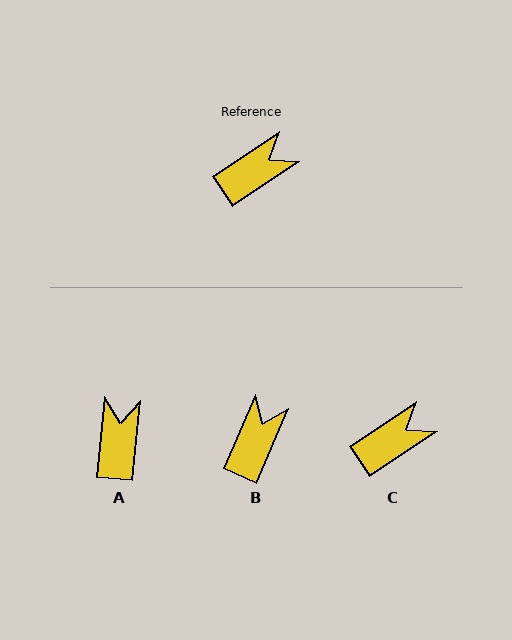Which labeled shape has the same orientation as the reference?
C.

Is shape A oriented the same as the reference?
No, it is off by about 51 degrees.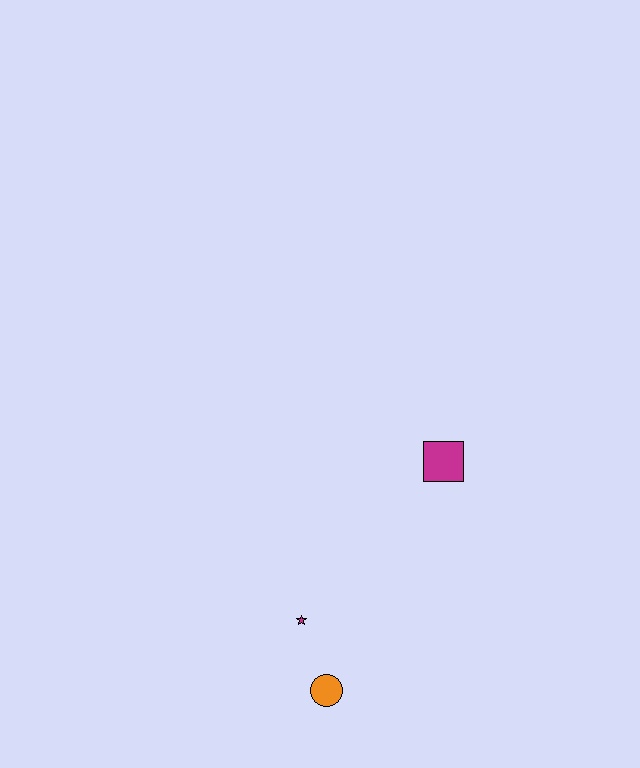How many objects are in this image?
There are 3 objects.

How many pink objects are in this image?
There are no pink objects.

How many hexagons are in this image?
There are no hexagons.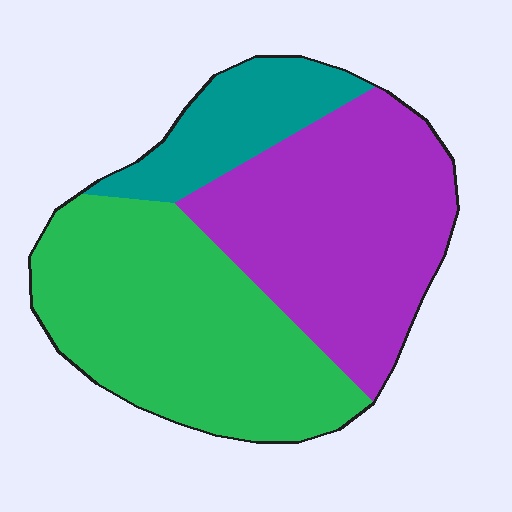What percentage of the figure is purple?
Purple covers around 40% of the figure.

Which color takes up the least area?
Teal, at roughly 15%.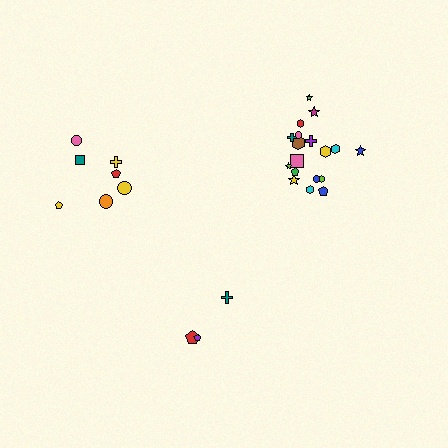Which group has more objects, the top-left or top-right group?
The top-right group.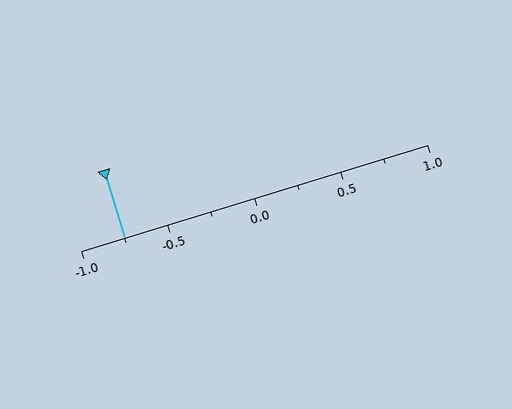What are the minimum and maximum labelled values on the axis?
The axis runs from -1.0 to 1.0.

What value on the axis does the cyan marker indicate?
The marker indicates approximately -0.75.